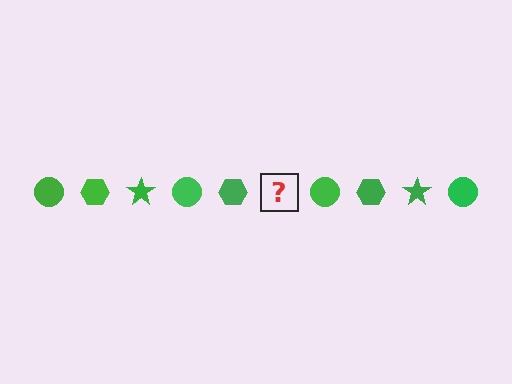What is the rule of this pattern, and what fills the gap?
The rule is that the pattern cycles through circle, hexagon, star shapes in green. The gap should be filled with a green star.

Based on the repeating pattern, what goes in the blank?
The blank should be a green star.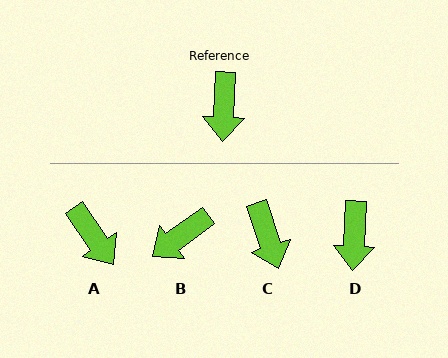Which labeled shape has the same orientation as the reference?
D.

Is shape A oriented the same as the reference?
No, it is off by about 38 degrees.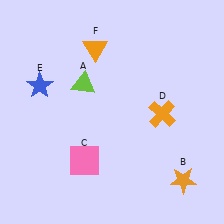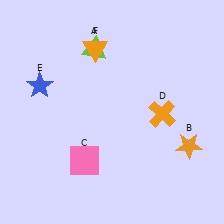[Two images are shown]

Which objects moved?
The objects that moved are: the lime triangle (A), the orange star (B).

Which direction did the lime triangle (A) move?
The lime triangle (A) moved up.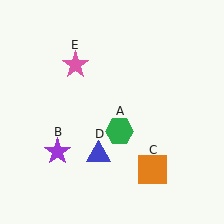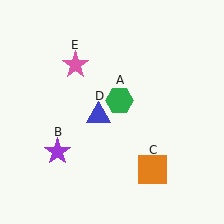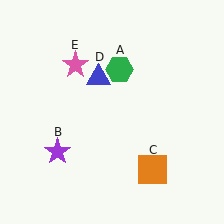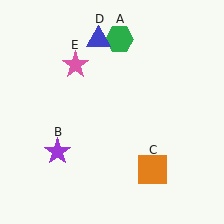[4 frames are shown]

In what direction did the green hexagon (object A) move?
The green hexagon (object A) moved up.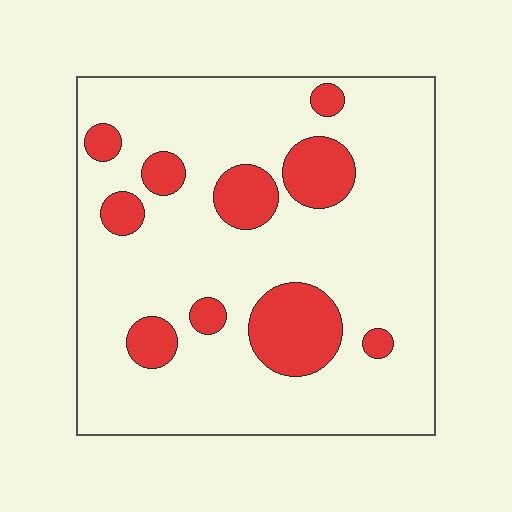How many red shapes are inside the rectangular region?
10.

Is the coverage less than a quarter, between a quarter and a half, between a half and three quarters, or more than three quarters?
Less than a quarter.